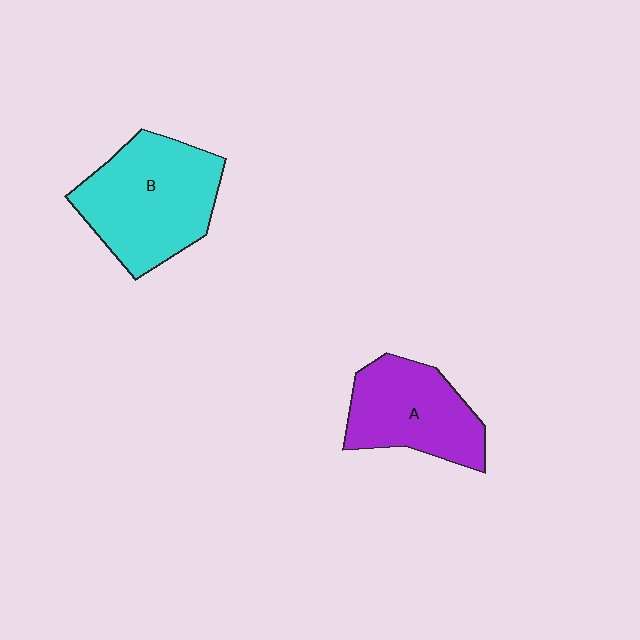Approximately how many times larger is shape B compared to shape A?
Approximately 1.3 times.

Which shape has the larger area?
Shape B (cyan).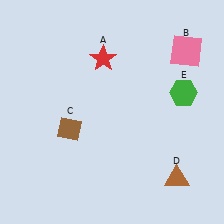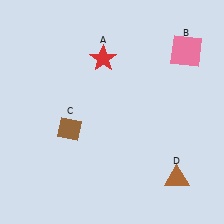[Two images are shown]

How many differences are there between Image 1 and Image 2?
There is 1 difference between the two images.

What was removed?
The green hexagon (E) was removed in Image 2.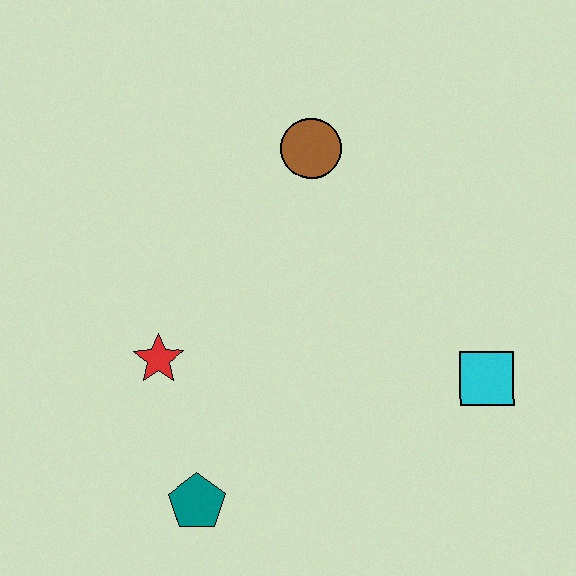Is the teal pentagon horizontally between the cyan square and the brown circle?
No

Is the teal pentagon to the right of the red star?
Yes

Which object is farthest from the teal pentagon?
The brown circle is farthest from the teal pentagon.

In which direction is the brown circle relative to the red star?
The brown circle is above the red star.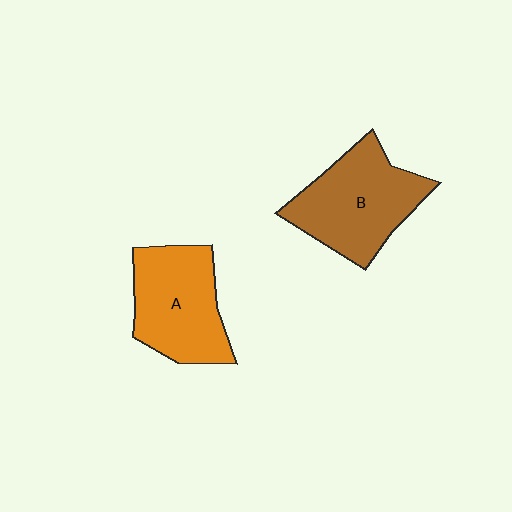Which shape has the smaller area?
Shape A (orange).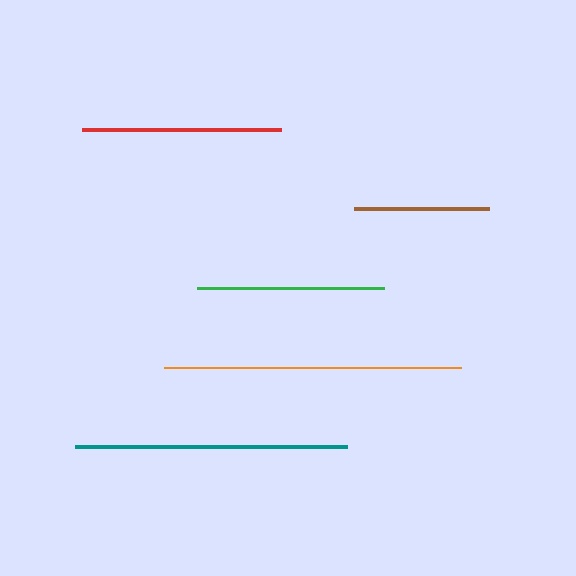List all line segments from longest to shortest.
From longest to shortest: orange, teal, red, green, brown.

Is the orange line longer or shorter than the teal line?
The orange line is longer than the teal line.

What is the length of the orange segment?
The orange segment is approximately 297 pixels long.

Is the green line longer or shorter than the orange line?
The orange line is longer than the green line.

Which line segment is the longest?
The orange line is the longest at approximately 297 pixels.